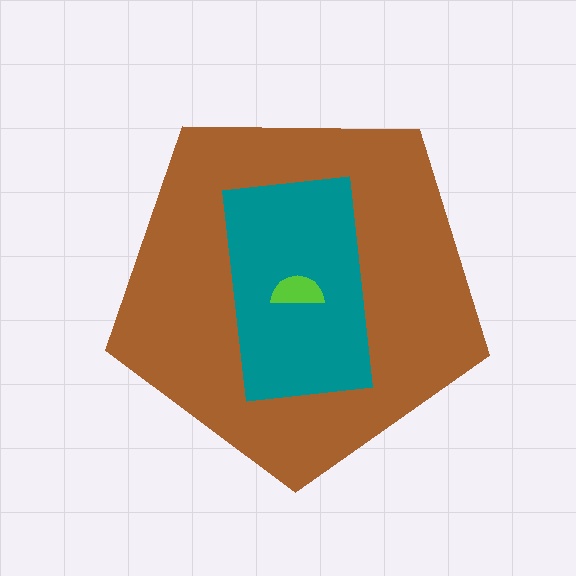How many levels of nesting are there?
3.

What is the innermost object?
The lime semicircle.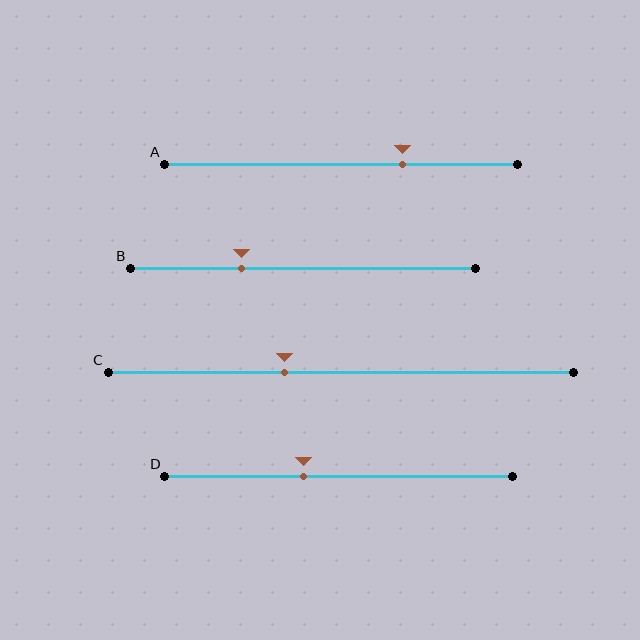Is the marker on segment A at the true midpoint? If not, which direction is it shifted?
No, the marker on segment A is shifted to the right by about 17% of the segment length.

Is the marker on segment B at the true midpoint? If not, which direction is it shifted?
No, the marker on segment B is shifted to the left by about 18% of the segment length.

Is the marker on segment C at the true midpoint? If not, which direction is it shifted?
No, the marker on segment C is shifted to the left by about 12% of the segment length.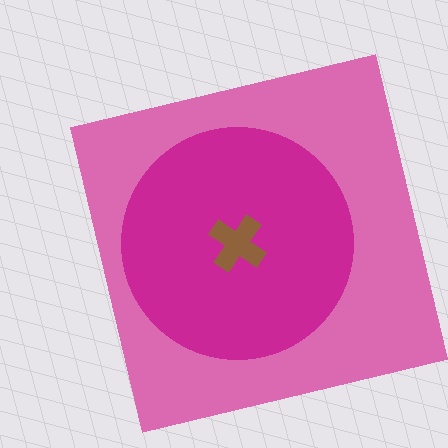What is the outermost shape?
The pink square.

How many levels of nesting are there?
3.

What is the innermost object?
The brown cross.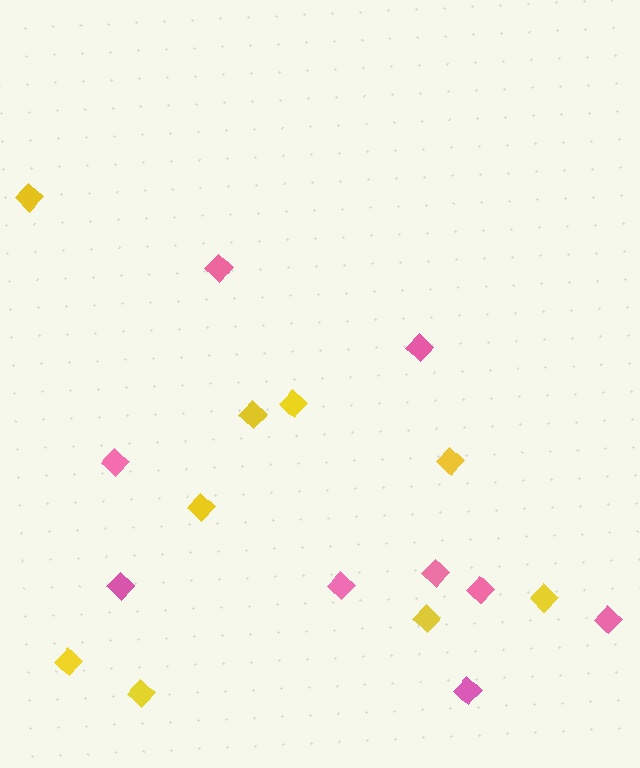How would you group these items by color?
There are 2 groups: one group of yellow diamonds (9) and one group of pink diamonds (9).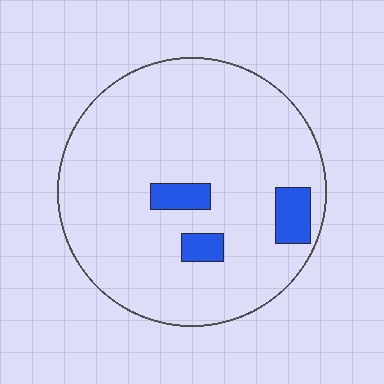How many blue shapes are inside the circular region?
3.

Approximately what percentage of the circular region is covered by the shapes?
Approximately 10%.